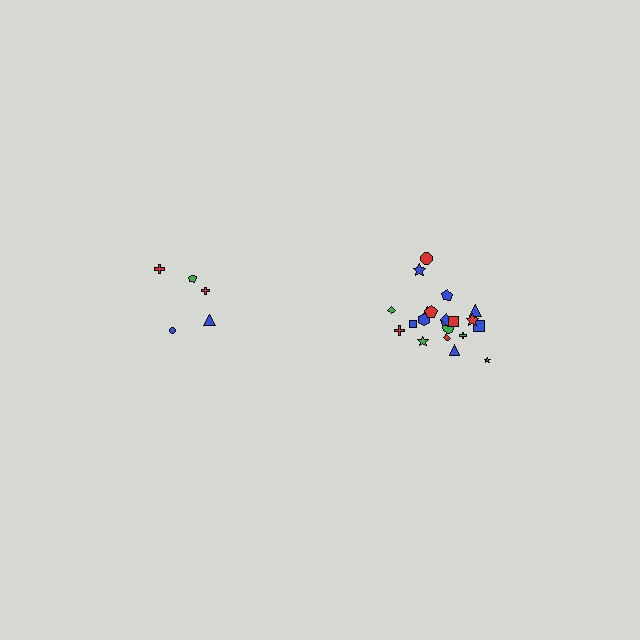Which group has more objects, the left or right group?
The right group.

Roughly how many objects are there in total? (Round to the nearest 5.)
Roughly 25 objects in total.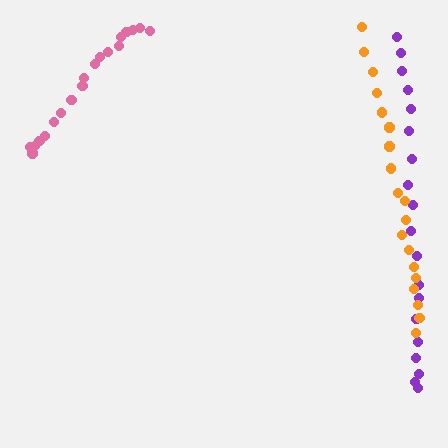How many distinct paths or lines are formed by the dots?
There are 3 distinct paths.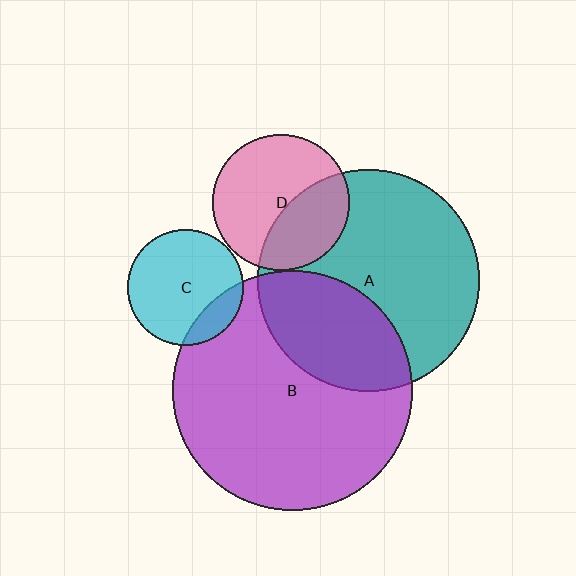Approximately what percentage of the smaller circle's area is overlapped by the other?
Approximately 35%.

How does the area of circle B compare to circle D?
Approximately 3.1 times.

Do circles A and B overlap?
Yes.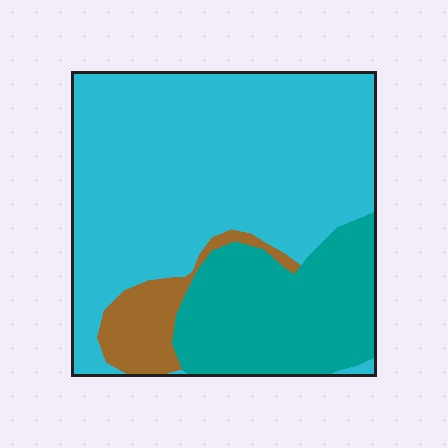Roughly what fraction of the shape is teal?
Teal takes up about one quarter (1/4) of the shape.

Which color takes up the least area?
Brown, at roughly 10%.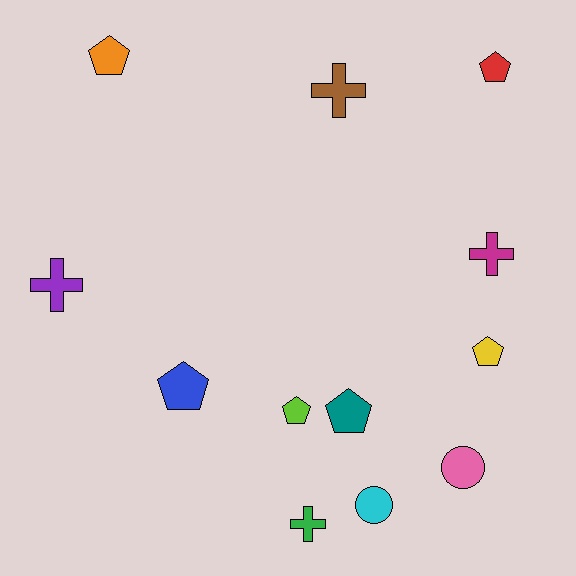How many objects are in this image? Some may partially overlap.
There are 12 objects.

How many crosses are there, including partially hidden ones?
There are 4 crosses.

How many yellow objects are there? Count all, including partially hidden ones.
There is 1 yellow object.